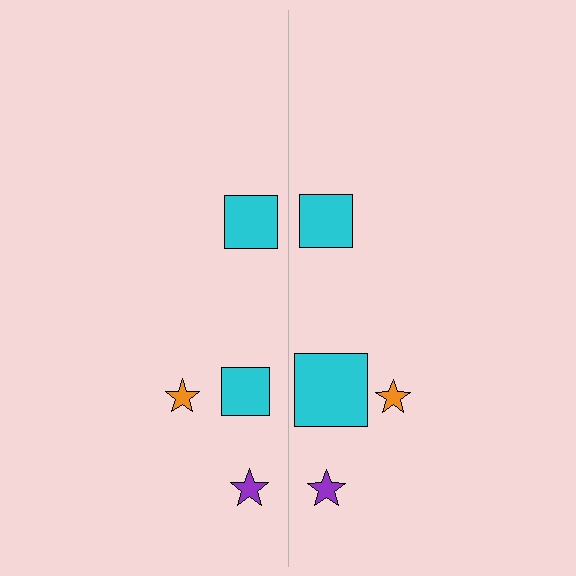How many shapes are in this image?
There are 8 shapes in this image.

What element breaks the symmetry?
The cyan square on the right side has a different size than its mirror counterpart.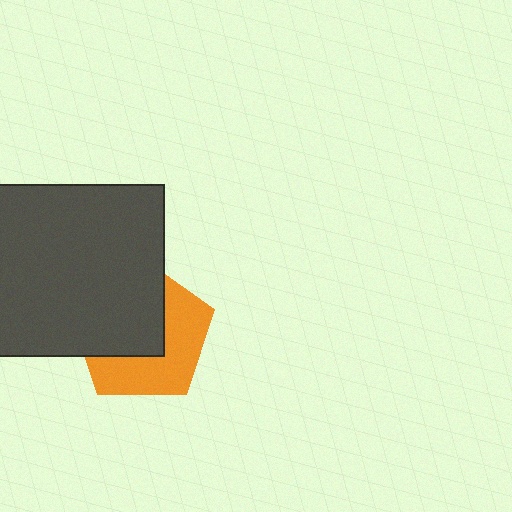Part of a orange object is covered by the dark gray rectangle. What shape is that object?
It is a pentagon.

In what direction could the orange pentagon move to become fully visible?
The orange pentagon could move toward the lower-right. That would shift it out from behind the dark gray rectangle entirely.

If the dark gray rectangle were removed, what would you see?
You would see the complete orange pentagon.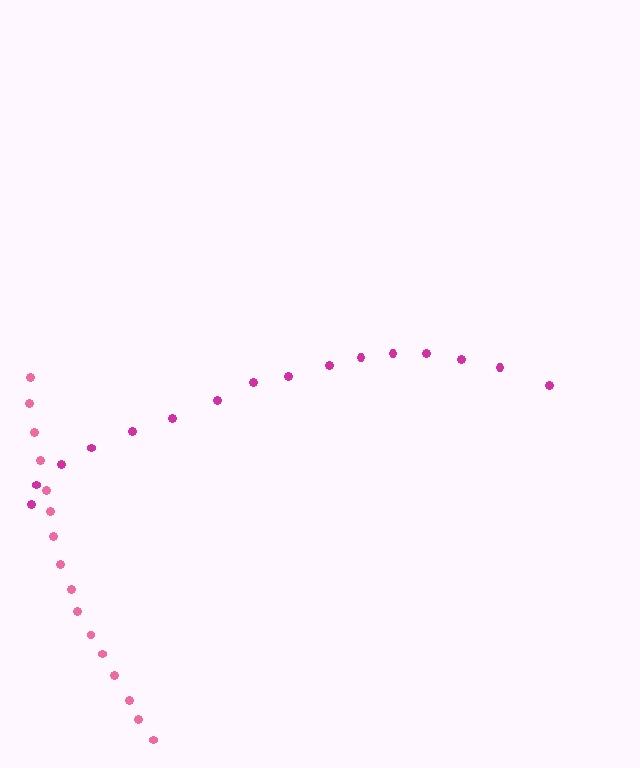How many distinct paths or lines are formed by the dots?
There are 2 distinct paths.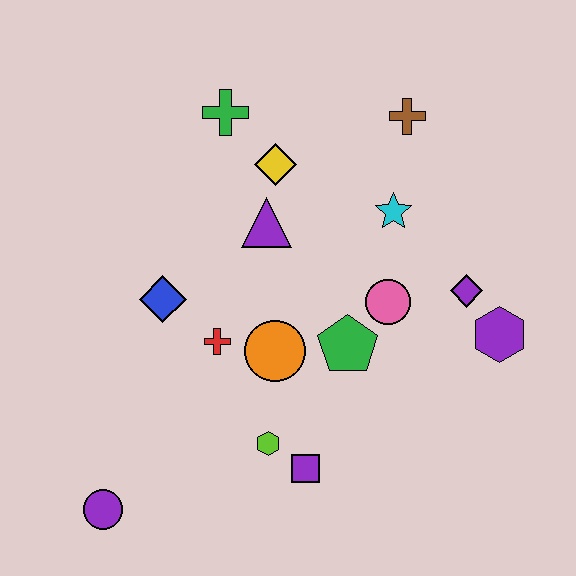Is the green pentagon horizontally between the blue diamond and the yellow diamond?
No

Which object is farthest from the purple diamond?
The purple circle is farthest from the purple diamond.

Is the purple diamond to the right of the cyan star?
Yes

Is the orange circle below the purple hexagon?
Yes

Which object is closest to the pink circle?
The green pentagon is closest to the pink circle.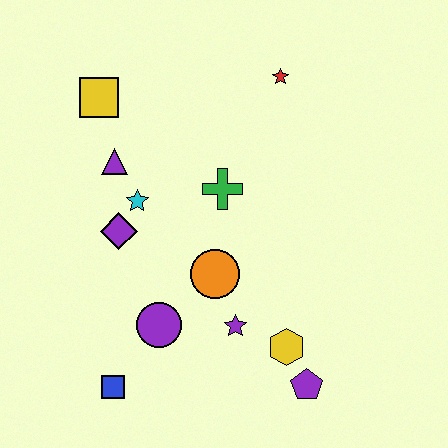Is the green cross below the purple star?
No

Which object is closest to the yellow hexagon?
The purple pentagon is closest to the yellow hexagon.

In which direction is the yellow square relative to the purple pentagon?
The yellow square is above the purple pentagon.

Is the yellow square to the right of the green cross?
No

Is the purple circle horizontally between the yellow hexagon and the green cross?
No